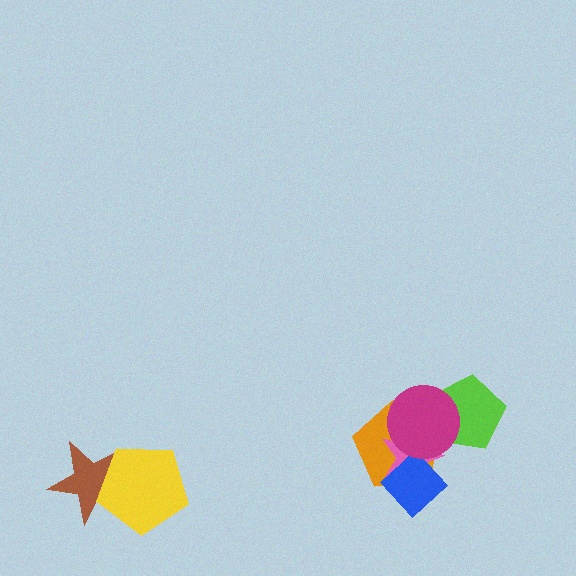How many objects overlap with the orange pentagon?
4 objects overlap with the orange pentagon.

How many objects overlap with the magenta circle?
3 objects overlap with the magenta circle.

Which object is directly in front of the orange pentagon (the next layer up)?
The pink star is directly in front of the orange pentagon.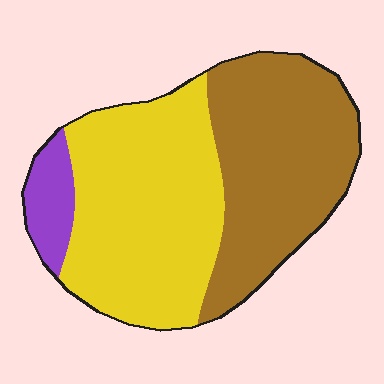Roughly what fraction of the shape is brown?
Brown takes up between a quarter and a half of the shape.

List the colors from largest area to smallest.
From largest to smallest: yellow, brown, purple.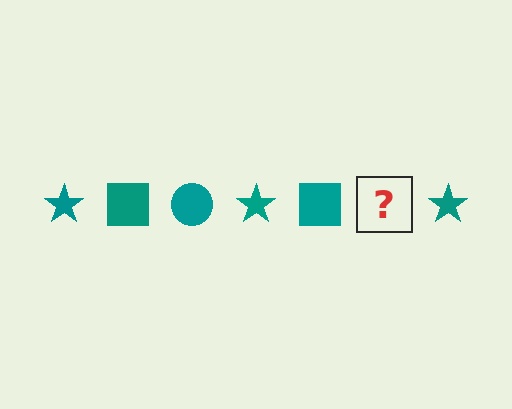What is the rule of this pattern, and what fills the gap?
The rule is that the pattern cycles through star, square, circle shapes in teal. The gap should be filled with a teal circle.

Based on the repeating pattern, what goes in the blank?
The blank should be a teal circle.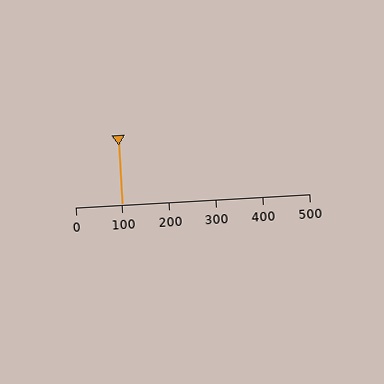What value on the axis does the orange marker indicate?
The marker indicates approximately 100.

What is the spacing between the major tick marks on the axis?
The major ticks are spaced 100 apart.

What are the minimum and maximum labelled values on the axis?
The axis runs from 0 to 500.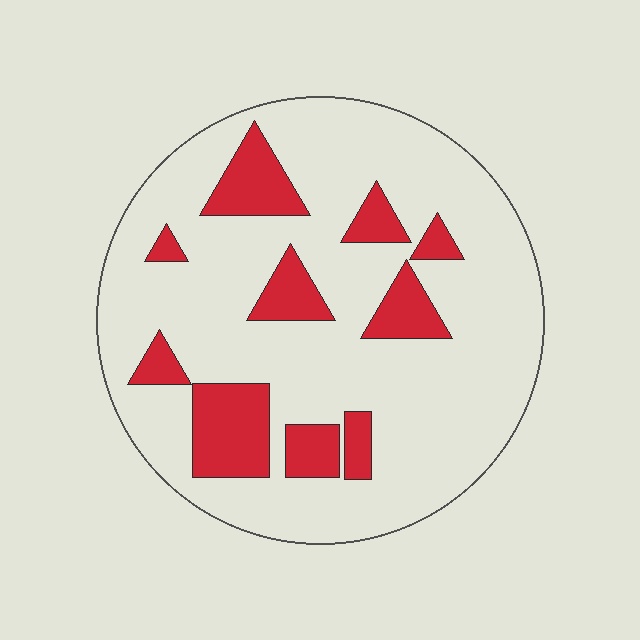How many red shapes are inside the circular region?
10.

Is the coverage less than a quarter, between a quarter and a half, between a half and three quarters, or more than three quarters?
Less than a quarter.